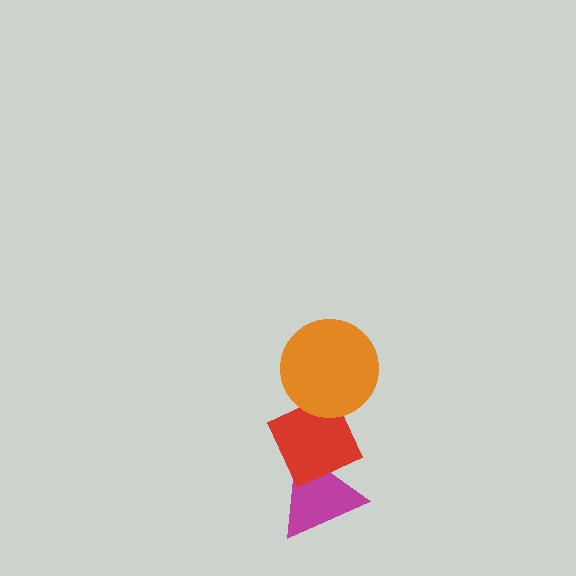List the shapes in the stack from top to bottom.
From top to bottom: the orange circle, the red diamond, the magenta triangle.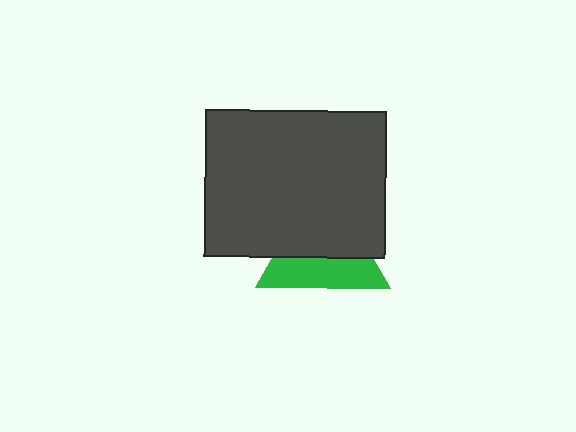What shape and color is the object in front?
The object in front is a dark gray rectangle.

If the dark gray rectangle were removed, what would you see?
You would see the complete green triangle.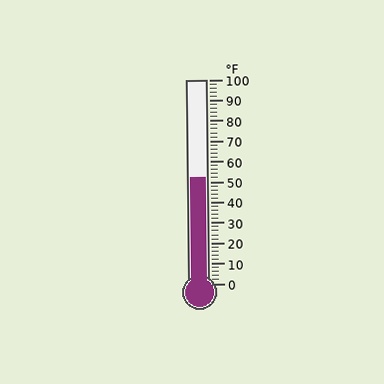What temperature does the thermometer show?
The thermometer shows approximately 52°F.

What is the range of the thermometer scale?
The thermometer scale ranges from 0°F to 100°F.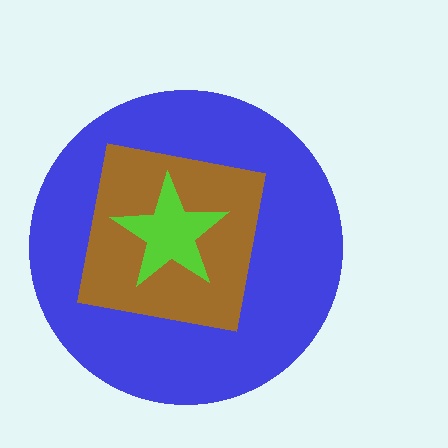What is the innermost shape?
The lime star.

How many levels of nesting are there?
3.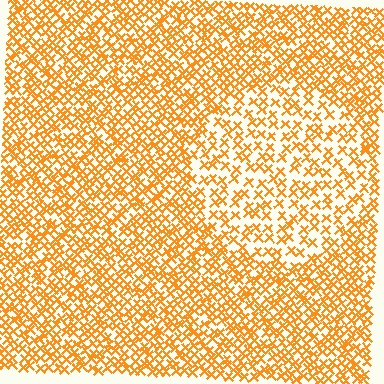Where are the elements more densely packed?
The elements are more densely packed outside the circle boundary.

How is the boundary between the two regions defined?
The boundary is defined by a change in element density (approximately 1.8x ratio). All elements are the same color, size, and shape.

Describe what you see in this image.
The image contains small orange elements arranged at two different densities. A circle-shaped region is visible where the elements are less densely packed than the surrounding area.